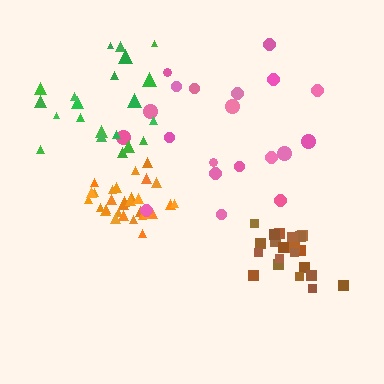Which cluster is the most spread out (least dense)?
Pink.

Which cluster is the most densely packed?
Orange.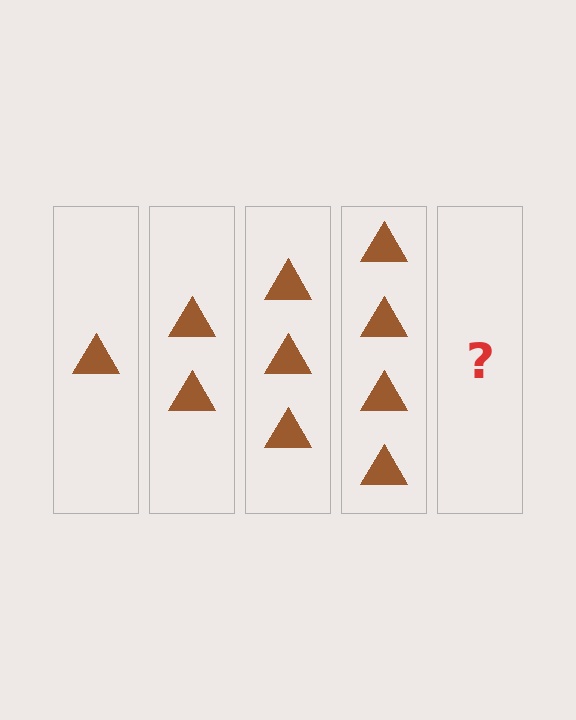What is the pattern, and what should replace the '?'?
The pattern is that each step adds one more triangle. The '?' should be 5 triangles.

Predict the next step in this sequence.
The next step is 5 triangles.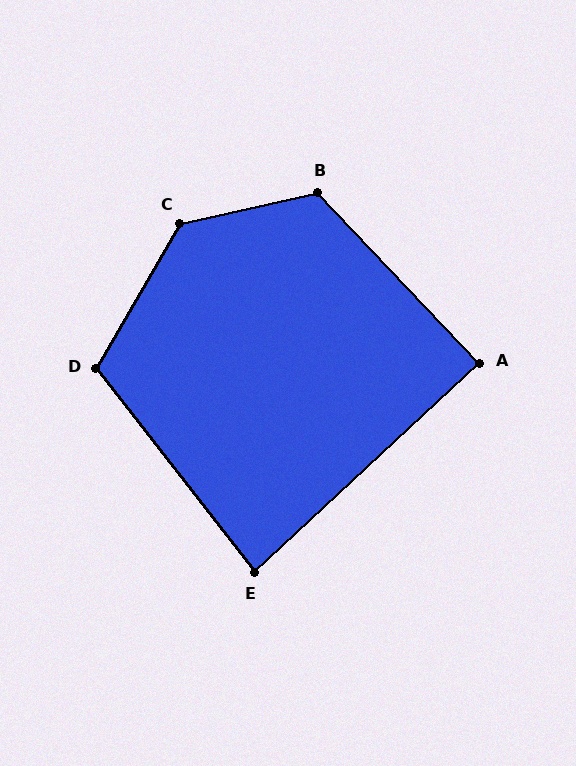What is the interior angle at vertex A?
Approximately 89 degrees (approximately right).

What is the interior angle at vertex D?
Approximately 112 degrees (obtuse).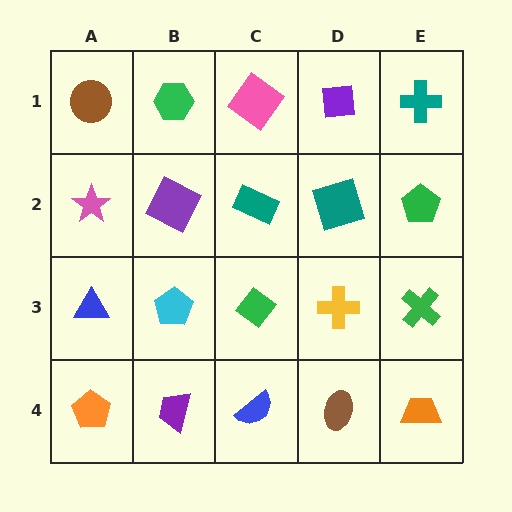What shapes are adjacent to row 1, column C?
A teal rectangle (row 2, column C), a green hexagon (row 1, column B), a purple square (row 1, column D).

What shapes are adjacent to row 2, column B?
A green hexagon (row 1, column B), a cyan pentagon (row 3, column B), a pink star (row 2, column A), a teal rectangle (row 2, column C).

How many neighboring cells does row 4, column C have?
3.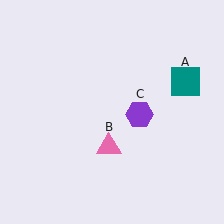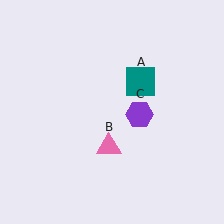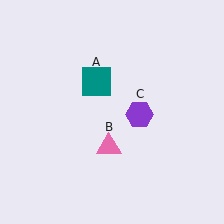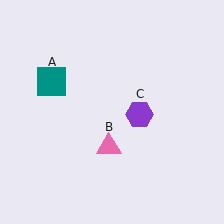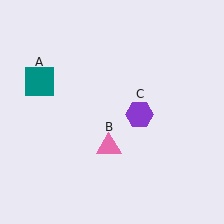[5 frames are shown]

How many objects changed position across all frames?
1 object changed position: teal square (object A).